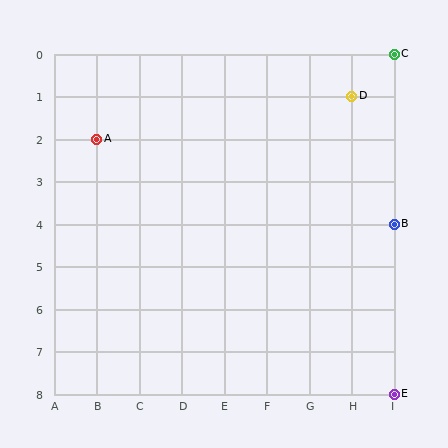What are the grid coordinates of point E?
Point E is at grid coordinates (I, 8).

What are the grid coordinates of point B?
Point B is at grid coordinates (I, 4).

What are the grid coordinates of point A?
Point A is at grid coordinates (B, 2).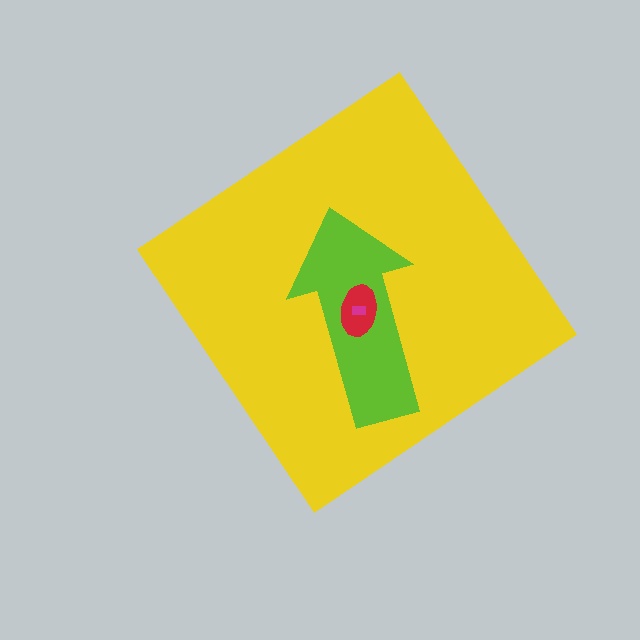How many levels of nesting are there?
4.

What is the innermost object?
The magenta rectangle.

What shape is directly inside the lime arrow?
The red ellipse.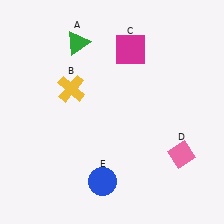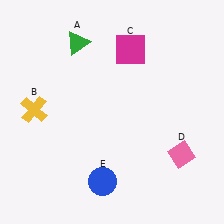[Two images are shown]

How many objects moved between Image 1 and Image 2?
1 object moved between the two images.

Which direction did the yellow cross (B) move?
The yellow cross (B) moved left.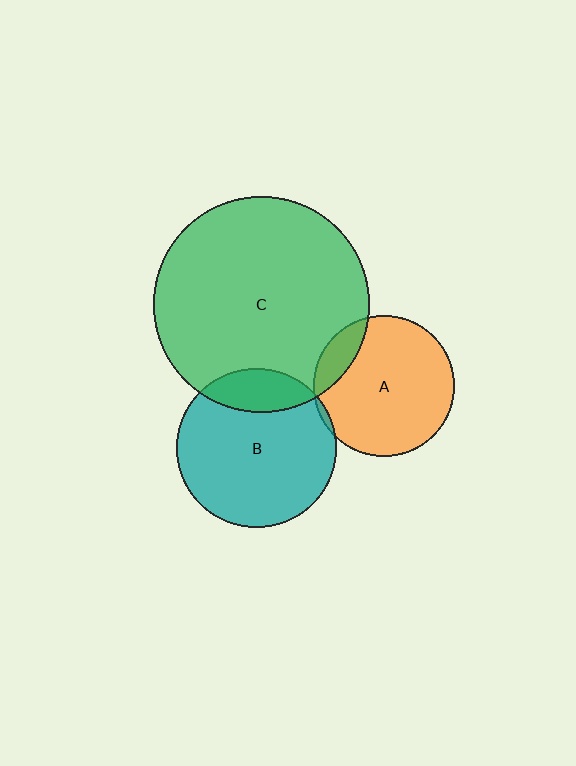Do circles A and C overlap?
Yes.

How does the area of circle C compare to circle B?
Approximately 1.8 times.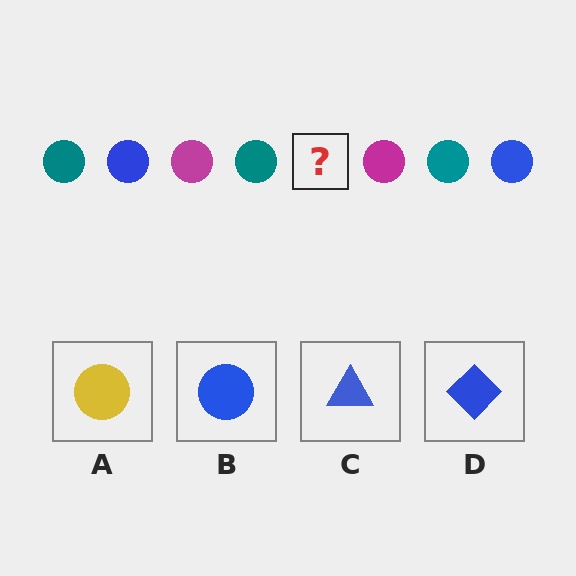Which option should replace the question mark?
Option B.